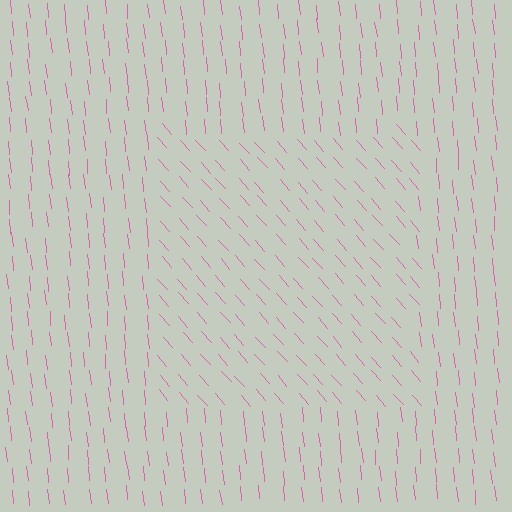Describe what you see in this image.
The image is filled with small pink line segments. A rectangle region in the image has lines oriented differently from the surrounding lines, creating a visible texture boundary.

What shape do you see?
I see a rectangle.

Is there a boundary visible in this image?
Yes, there is a texture boundary formed by a change in line orientation.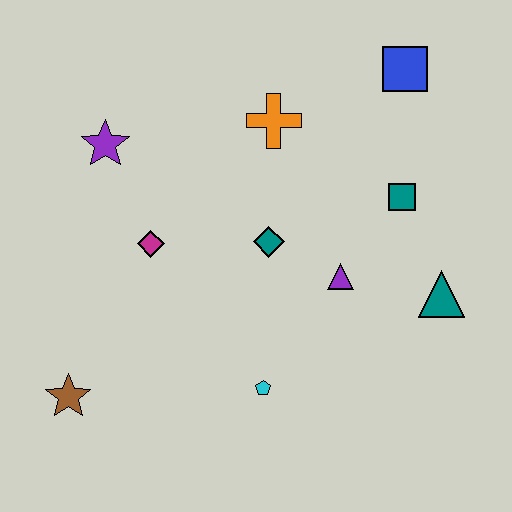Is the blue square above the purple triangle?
Yes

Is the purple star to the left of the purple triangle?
Yes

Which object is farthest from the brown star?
The blue square is farthest from the brown star.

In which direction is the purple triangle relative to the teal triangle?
The purple triangle is to the left of the teal triangle.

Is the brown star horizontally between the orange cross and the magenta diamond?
No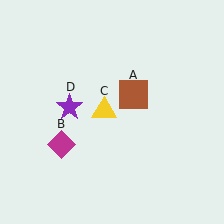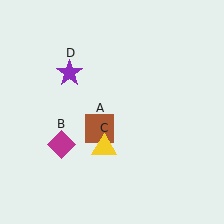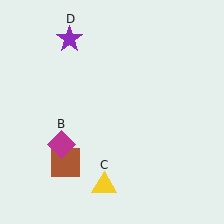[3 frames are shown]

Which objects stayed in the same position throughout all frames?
Magenta diamond (object B) remained stationary.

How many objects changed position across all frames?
3 objects changed position: brown square (object A), yellow triangle (object C), purple star (object D).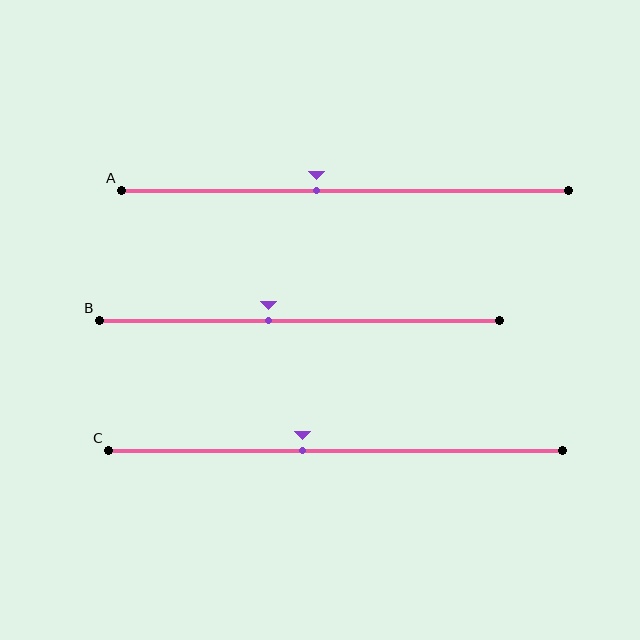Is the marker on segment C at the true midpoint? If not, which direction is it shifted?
No, the marker on segment C is shifted to the left by about 7% of the segment length.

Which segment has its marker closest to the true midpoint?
Segment A has its marker closest to the true midpoint.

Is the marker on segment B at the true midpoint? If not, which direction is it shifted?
No, the marker on segment B is shifted to the left by about 8% of the segment length.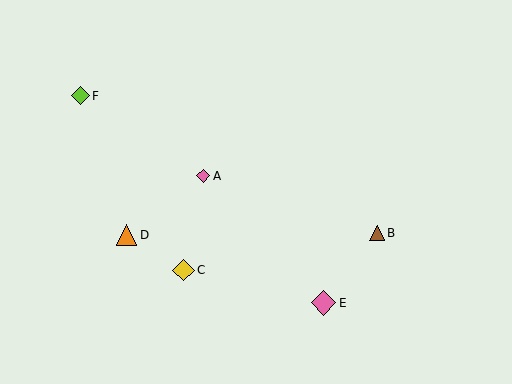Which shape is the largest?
The pink diamond (labeled E) is the largest.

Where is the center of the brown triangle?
The center of the brown triangle is at (377, 233).